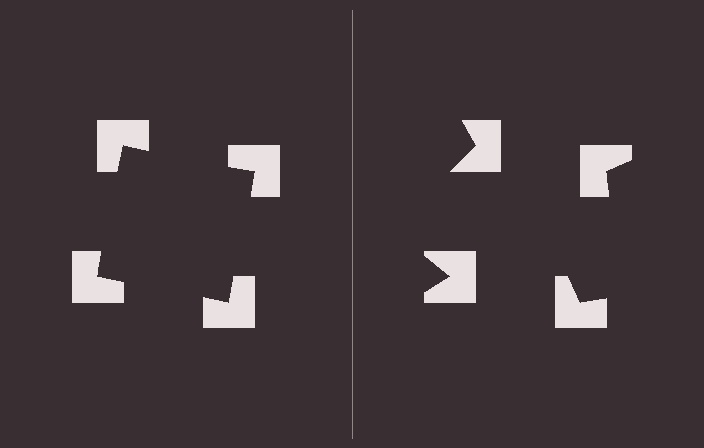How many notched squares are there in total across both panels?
8 — 4 on each side.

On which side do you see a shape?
An illusory square appears on the left side. On the right side the wedge cuts are rotated, so no coherent shape forms.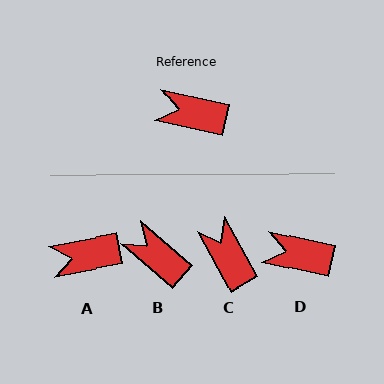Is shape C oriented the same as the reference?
No, it is off by about 48 degrees.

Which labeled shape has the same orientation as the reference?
D.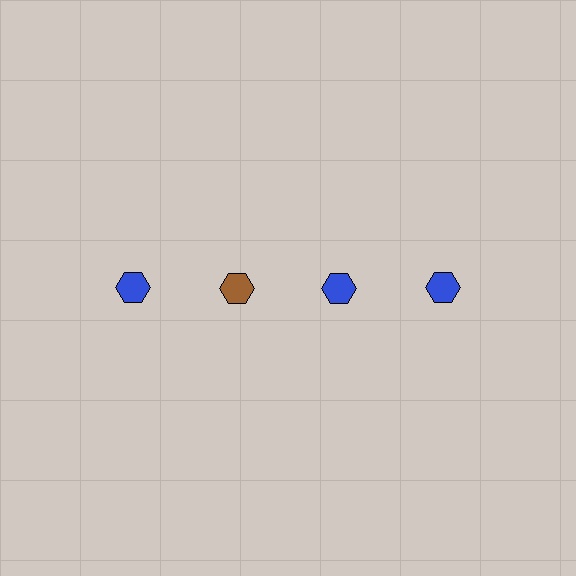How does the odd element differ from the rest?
It has a different color: brown instead of blue.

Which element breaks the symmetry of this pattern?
The brown hexagon in the top row, second from left column breaks the symmetry. All other shapes are blue hexagons.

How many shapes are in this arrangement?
There are 4 shapes arranged in a grid pattern.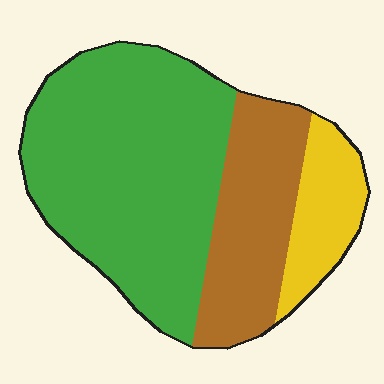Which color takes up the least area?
Yellow, at roughly 15%.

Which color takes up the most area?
Green, at roughly 60%.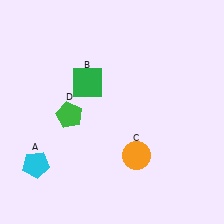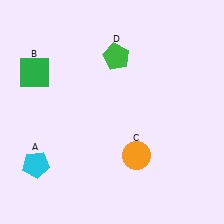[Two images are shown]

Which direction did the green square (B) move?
The green square (B) moved left.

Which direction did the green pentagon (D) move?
The green pentagon (D) moved up.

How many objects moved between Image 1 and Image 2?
2 objects moved between the two images.